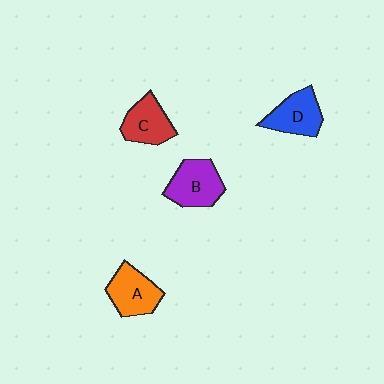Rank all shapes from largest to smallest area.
From largest to smallest: B (purple), A (orange), D (blue), C (red).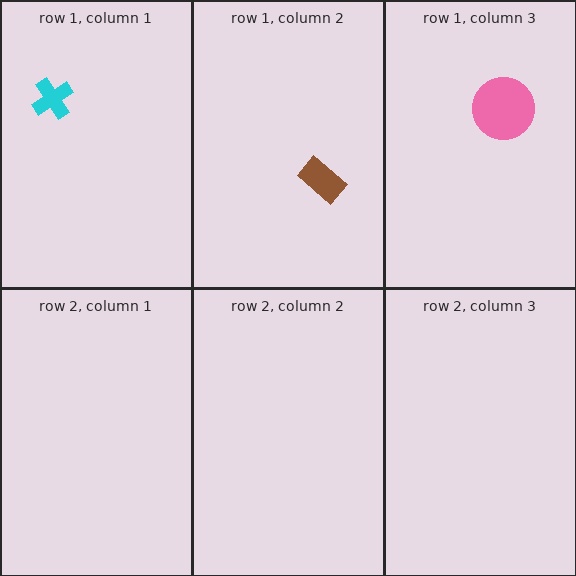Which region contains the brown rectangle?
The row 1, column 2 region.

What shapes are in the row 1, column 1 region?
The cyan cross.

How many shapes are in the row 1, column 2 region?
1.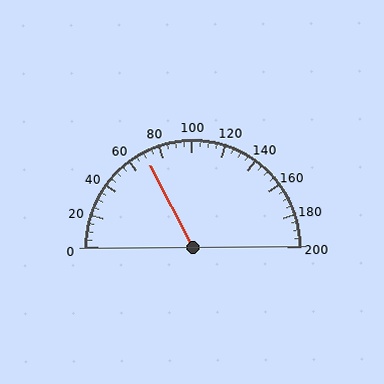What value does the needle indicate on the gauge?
The needle indicates approximately 70.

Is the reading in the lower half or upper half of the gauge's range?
The reading is in the lower half of the range (0 to 200).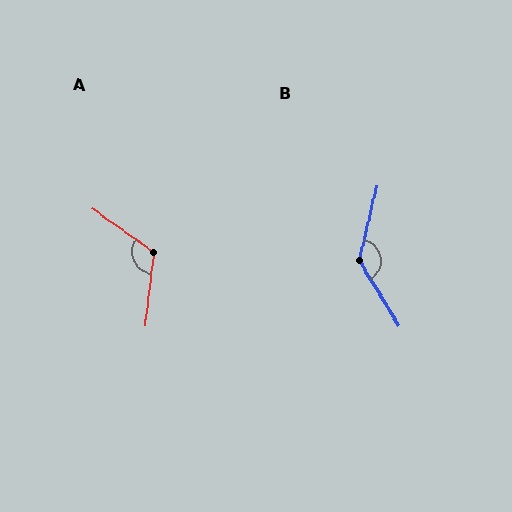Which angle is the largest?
B, at approximately 135 degrees.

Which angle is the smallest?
A, at approximately 119 degrees.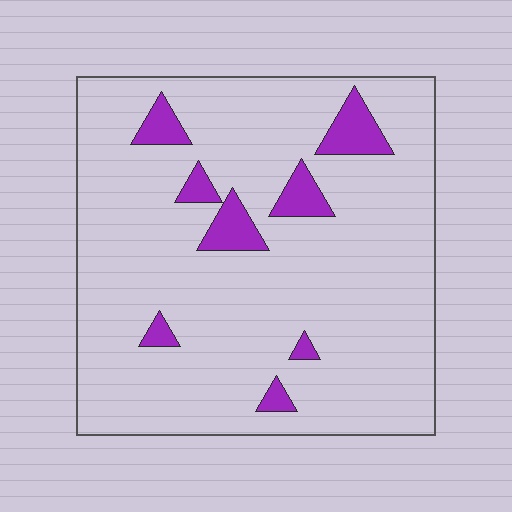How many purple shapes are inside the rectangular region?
8.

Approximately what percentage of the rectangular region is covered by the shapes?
Approximately 10%.